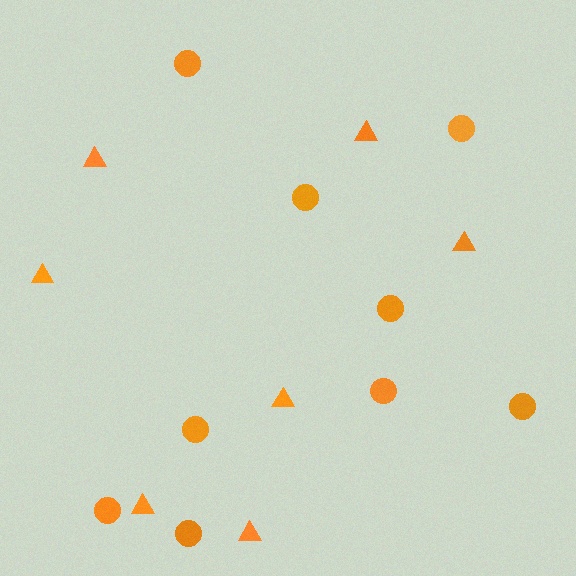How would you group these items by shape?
There are 2 groups: one group of triangles (7) and one group of circles (9).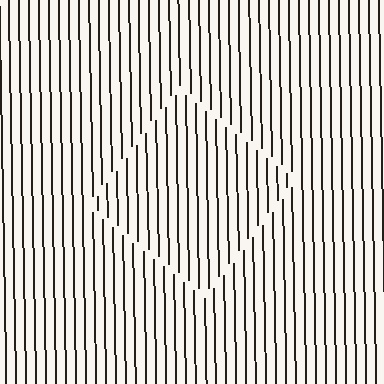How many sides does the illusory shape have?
4 sides — the line-ends trace a square.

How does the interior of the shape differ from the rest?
The interior of the shape contains the same grating, shifted by half a period — the contour is defined by the phase discontinuity where line-ends from the inner and outer gratings abut.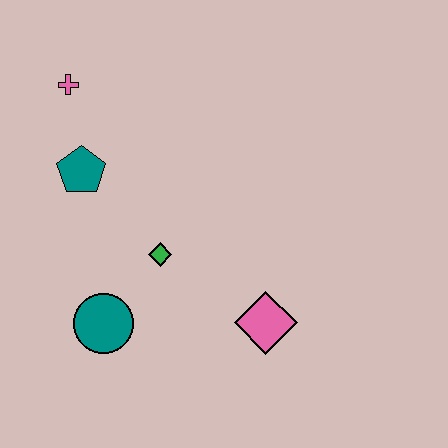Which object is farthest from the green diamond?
The pink cross is farthest from the green diamond.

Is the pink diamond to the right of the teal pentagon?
Yes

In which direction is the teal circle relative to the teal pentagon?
The teal circle is below the teal pentagon.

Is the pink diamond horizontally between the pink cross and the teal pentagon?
No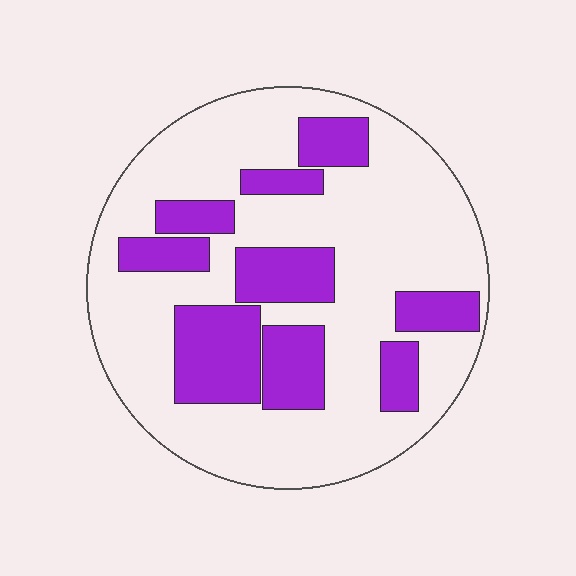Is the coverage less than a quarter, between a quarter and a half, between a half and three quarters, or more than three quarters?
Between a quarter and a half.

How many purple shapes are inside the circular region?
9.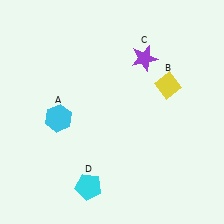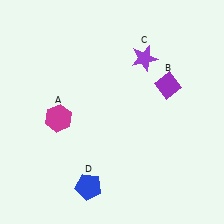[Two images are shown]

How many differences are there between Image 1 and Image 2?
There are 3 differences between the two images.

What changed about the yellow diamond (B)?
In Image 1, B is yellow. In Image 2, it changed to purple.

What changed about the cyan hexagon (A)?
In Image 1, A is cyan. In Image 2, it changed to magenta.